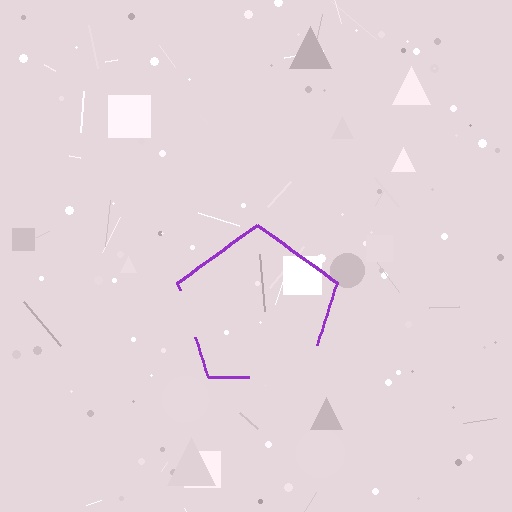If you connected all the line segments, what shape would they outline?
They would outline a pentagon.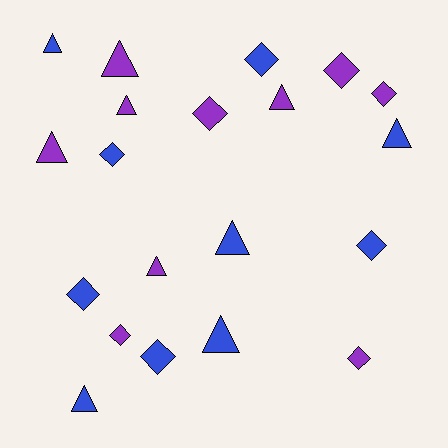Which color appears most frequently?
Blue, with 10 objects.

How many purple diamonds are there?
There are 5 purple diamonds.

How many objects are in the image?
There are 20 objects.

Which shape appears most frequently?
Triangle, with 10 objects.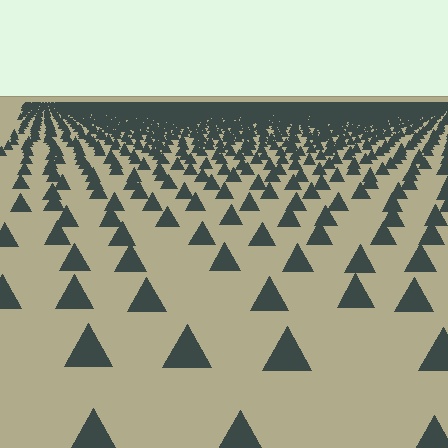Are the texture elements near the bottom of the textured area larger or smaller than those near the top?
Larger. Near the bottom, elements are closer to the viewer and appear at a bigger on-screen size.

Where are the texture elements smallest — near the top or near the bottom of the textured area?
Near the top.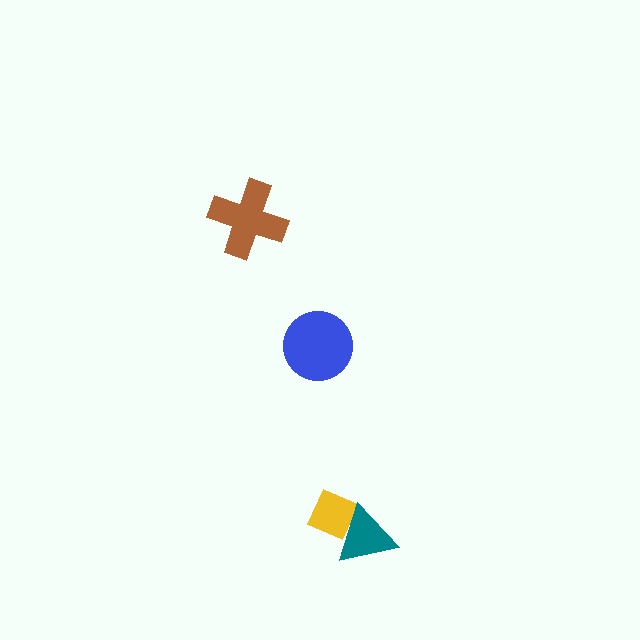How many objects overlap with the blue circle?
0 objects overlap with the blue circle.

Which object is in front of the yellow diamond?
The teal triangle is in front of the yellow diamond.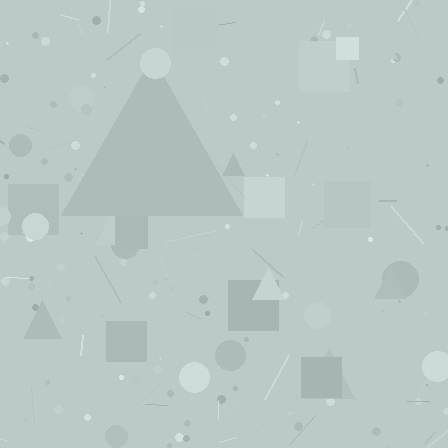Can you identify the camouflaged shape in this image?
The camouflaged shape is a triangle.